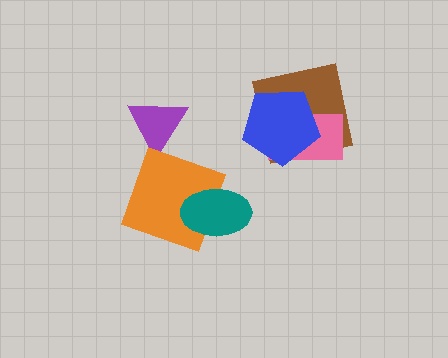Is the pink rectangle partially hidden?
Yes, it is partially covered by another shape.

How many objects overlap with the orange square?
1 object overlaps with the orange square.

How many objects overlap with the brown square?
2 objects overlap with the brown square.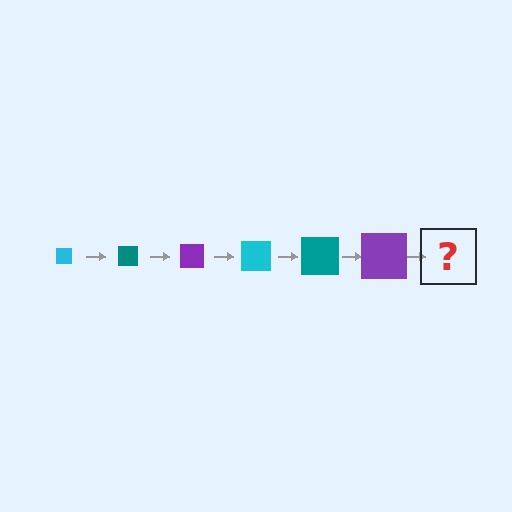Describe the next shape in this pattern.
It should be a cyan square, larger than the previous one.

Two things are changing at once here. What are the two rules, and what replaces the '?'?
The two rules are that the square grows larger each step and the color cycles through cyan, teal, and purple. The '?' should be a cyan square, larger than the previous one.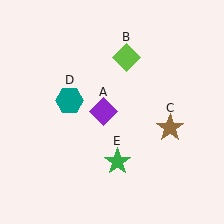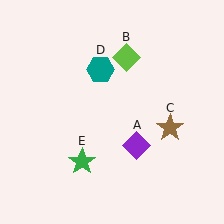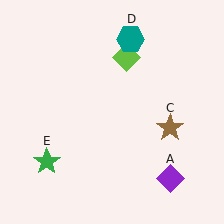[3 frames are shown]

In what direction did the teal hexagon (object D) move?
The teal hexagon (object D) moved up and to the right.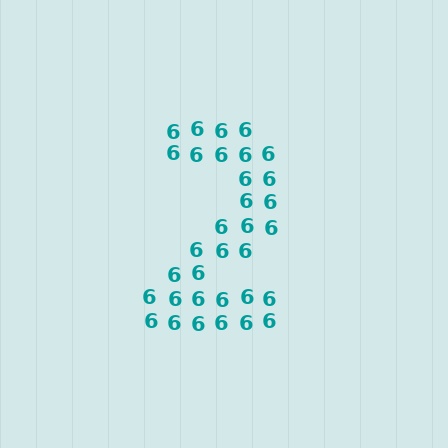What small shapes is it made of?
It is made of small digit 6's.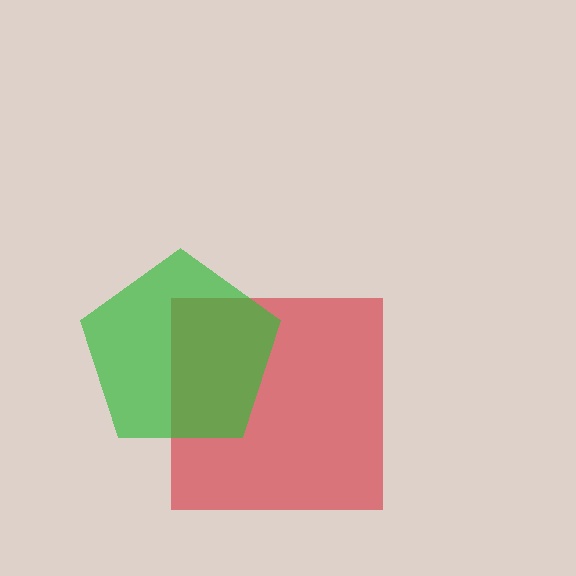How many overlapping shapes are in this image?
There are 2 overlapping shapes in the image.